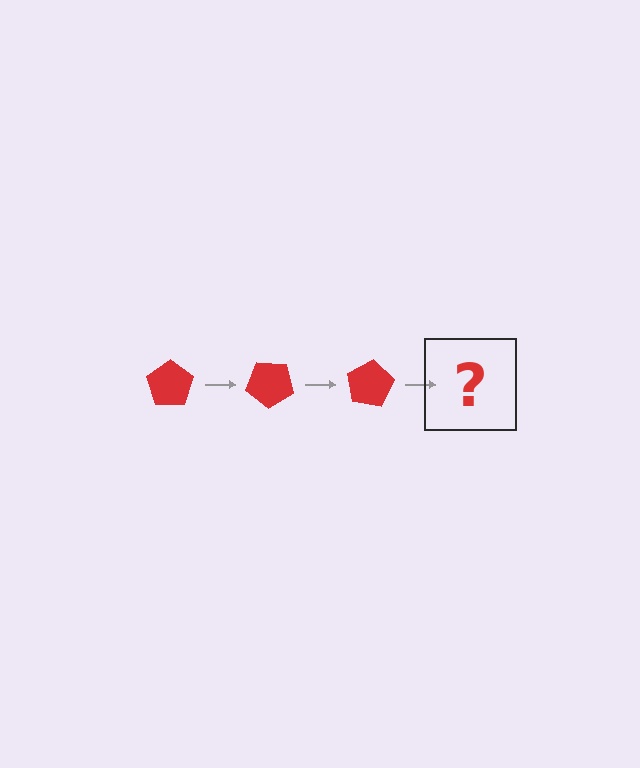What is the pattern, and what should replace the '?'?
The pattern is that the pentagon rotates 40 degrees each step. The '?' should be a red pentagon rotated 120 degrees.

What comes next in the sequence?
The next element should be a red pentagon rotated 120 degrees.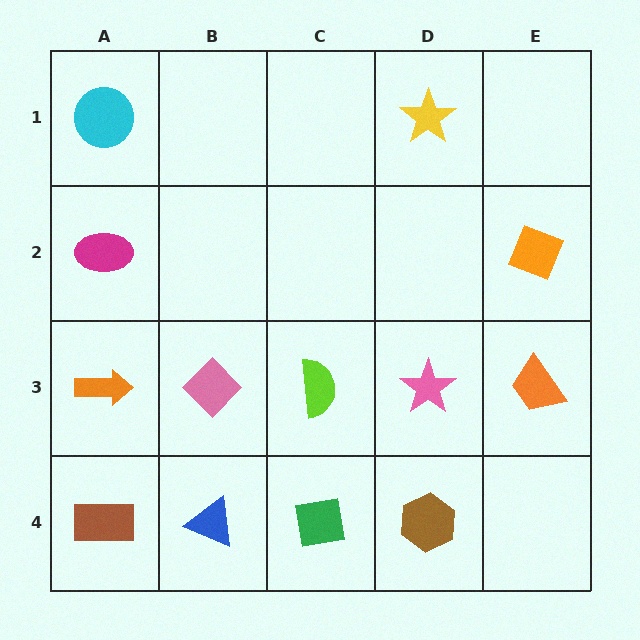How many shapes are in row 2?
2 shapes.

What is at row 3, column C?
A lime semicircle.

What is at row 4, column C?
A green square.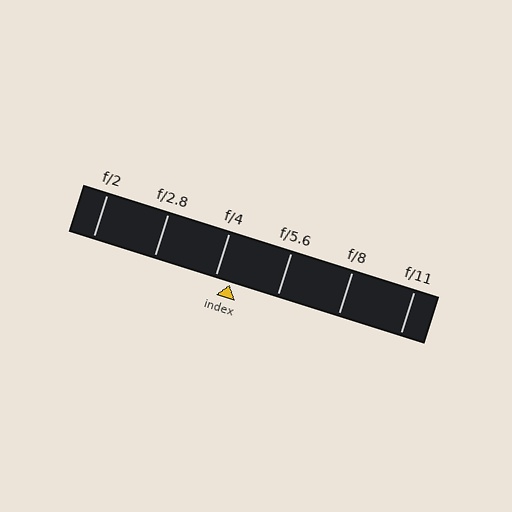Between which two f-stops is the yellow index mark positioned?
The index mark is between f/4 and f/5.6.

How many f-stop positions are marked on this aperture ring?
There are 6 f-stop positions marked.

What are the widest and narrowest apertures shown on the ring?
The widest aperture shown is f/2 and the narrowest is f/11.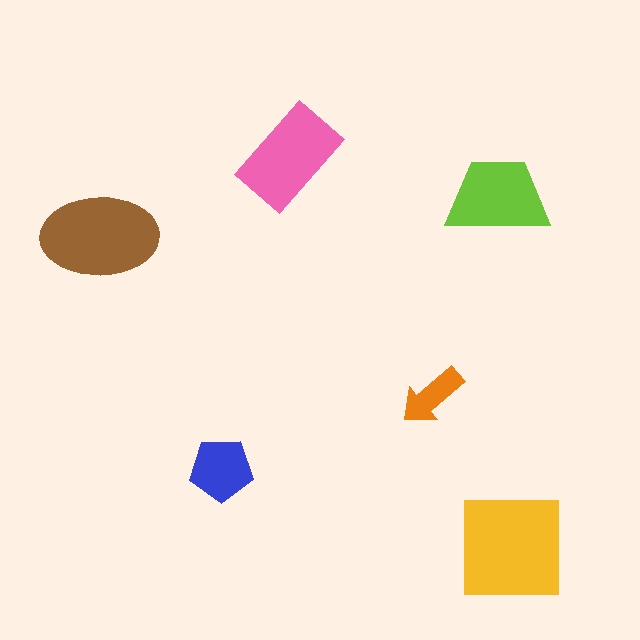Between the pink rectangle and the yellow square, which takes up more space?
The yellow square.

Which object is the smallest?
The orange arrow.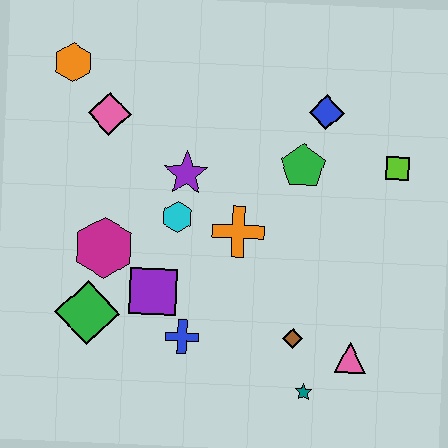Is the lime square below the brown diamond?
No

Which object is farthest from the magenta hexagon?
The lime square is farthest from the magenta hexagon.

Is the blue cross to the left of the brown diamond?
Yes